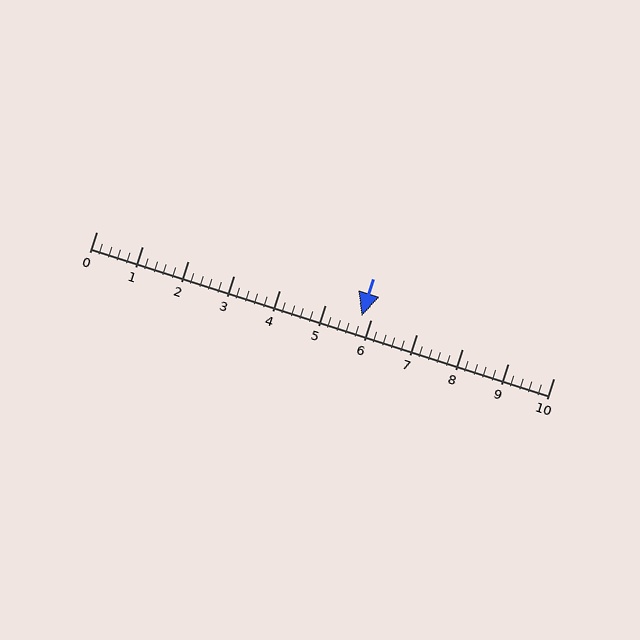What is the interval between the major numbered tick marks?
The major tick marks are spaced 1 units apart.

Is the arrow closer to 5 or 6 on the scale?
The arrow is closer to 6.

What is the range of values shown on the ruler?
The ruler shows values from 0 to 10.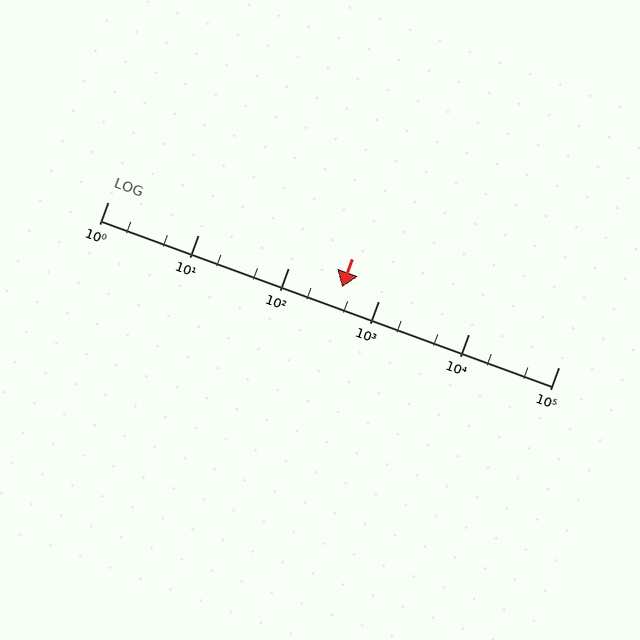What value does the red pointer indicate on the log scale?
The pointer indicates approximately 400.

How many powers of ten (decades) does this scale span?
The scale spans 5 decades, from 1 to 100000.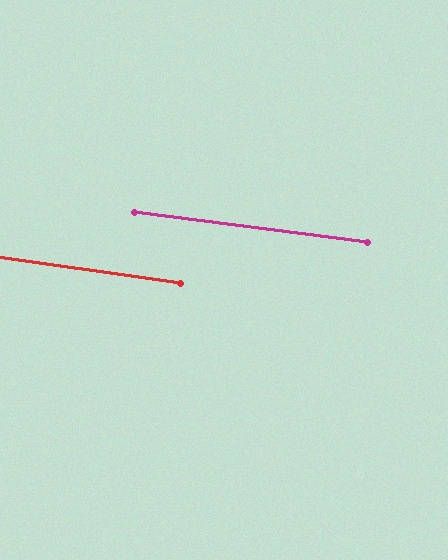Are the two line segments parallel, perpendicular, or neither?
Parallel — their directions differ by only 0.6°.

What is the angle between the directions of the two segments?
Approximately 1 degree.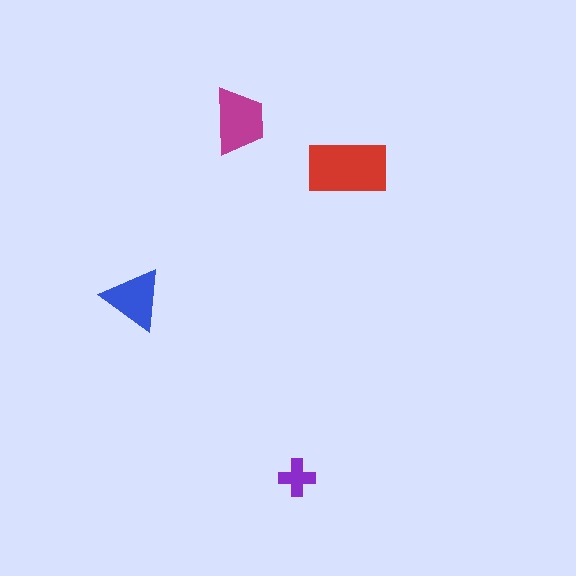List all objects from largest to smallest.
The red rectangle, the magenta trapezoid, the blue triangle, the purple cross.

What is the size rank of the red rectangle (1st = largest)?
1st.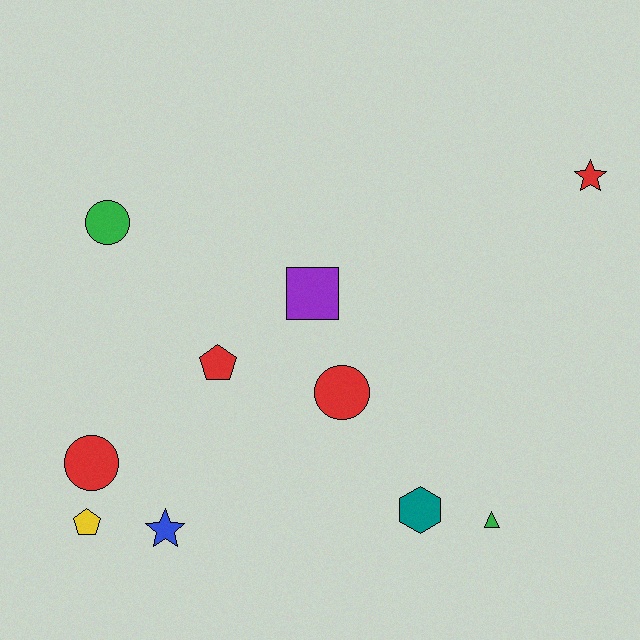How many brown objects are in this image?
There are no brown objects.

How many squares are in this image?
There is 1 square.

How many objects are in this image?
There are 10 objects.